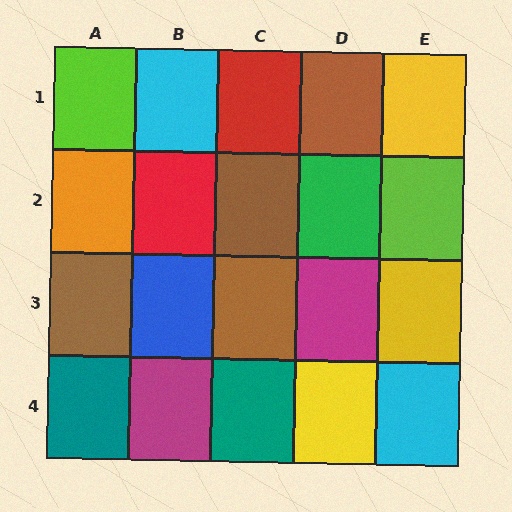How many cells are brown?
4 cells are brown.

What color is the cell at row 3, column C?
Brown.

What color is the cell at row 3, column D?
Magenta.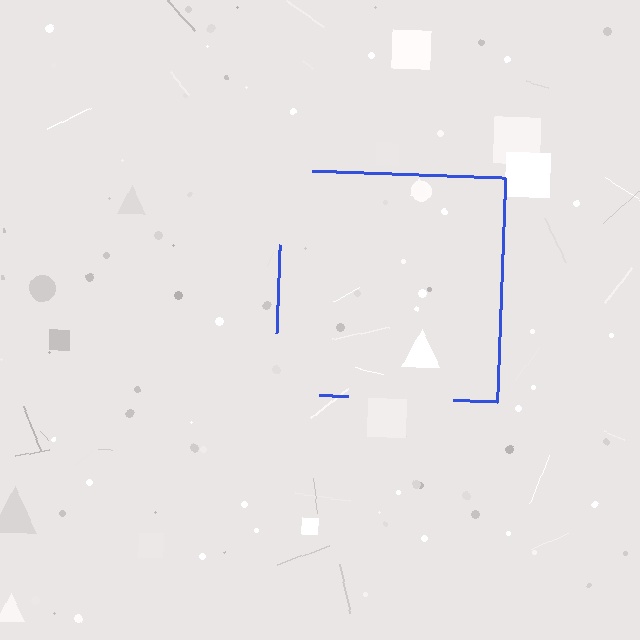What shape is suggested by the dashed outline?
The dashed outline suggests a square.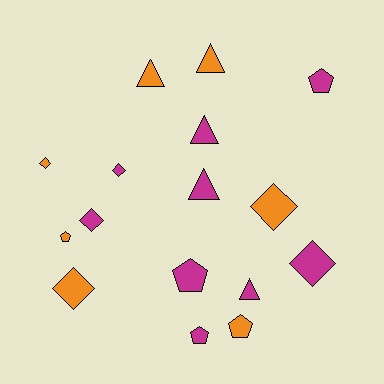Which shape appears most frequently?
Diamond, with 6 objects.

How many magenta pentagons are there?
There are 3 magenta pentagons.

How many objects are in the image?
There are 16 objects.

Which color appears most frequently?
Magenta, with 9 objects.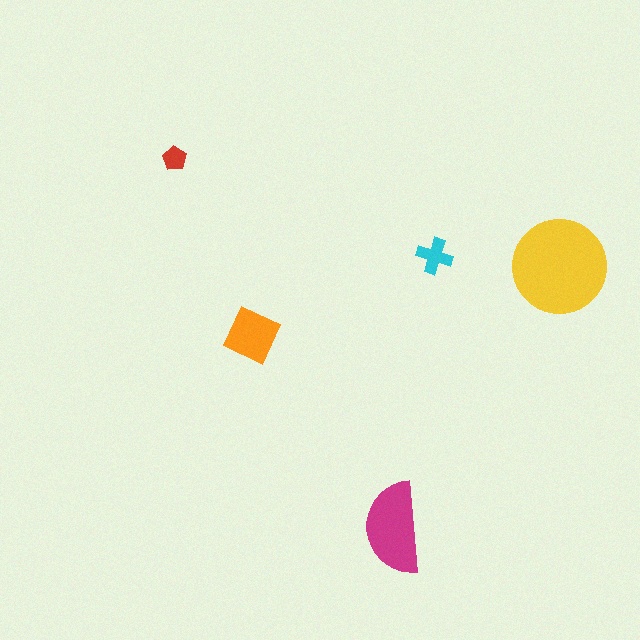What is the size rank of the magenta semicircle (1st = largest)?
2nd.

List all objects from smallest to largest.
The red pentagon, the cyan cross, the orange diamond, the magenta semicircle, the yellow circle.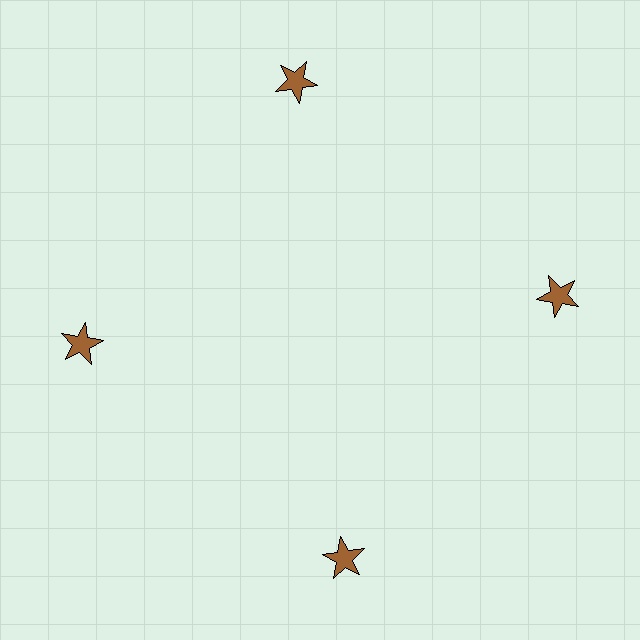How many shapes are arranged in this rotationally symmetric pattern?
There are 4 shapes, arranged in 4 groups of 1.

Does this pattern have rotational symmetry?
Yes, this pattern has 4-fold rotational symmetry. It looks the same after rotating 90 degrees around the center.